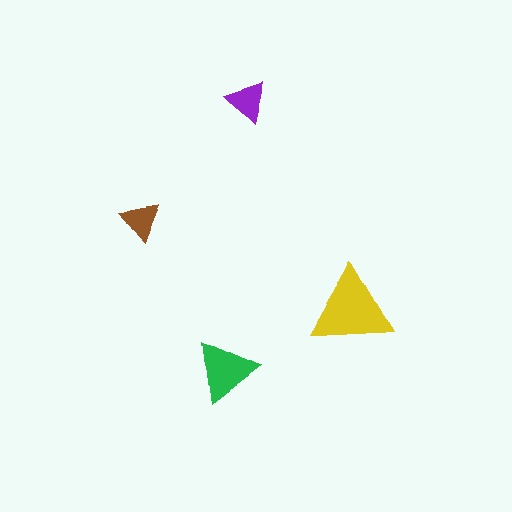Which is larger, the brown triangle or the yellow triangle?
The yellow one.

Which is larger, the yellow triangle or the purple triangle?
The yellow one.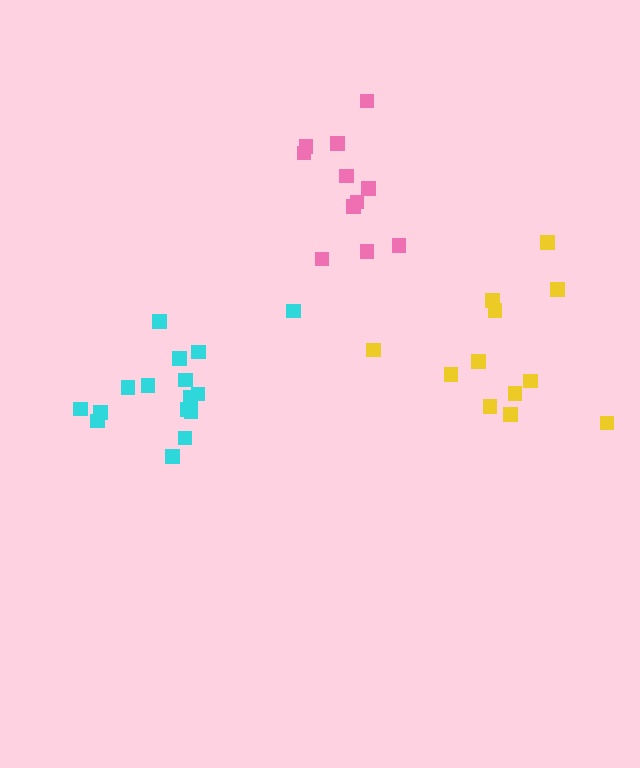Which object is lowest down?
The cyan cluster is bottommost.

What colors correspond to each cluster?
The clusters are colored: cyan, yellow, pink.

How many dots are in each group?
Group 1: 16 dots, Group 2: 12 dots, Group 3: 11 dots (39 total).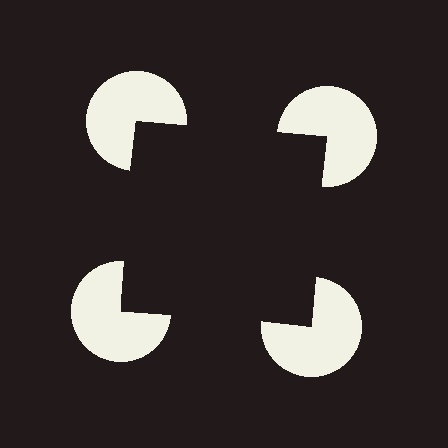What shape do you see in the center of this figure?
An illusory square — its edges are inferred from the aligned wedge cuts in the pac-man discs, not physically drawn.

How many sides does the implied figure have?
4 sides.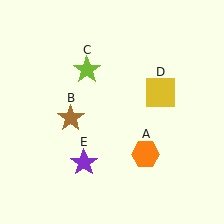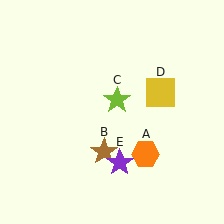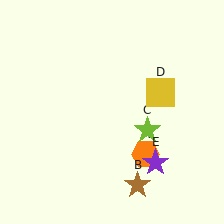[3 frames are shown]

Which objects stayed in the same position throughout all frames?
Orange hexagon (object A) and yellow square (object D) remained stationary.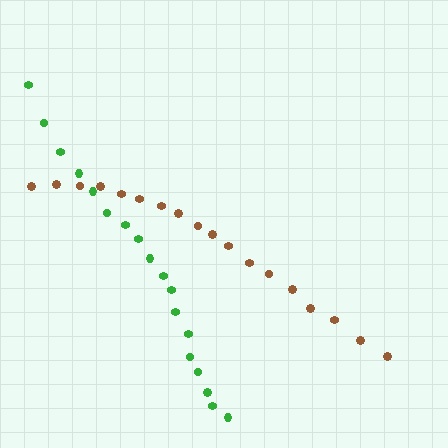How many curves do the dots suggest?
There are 2 distinct paths.